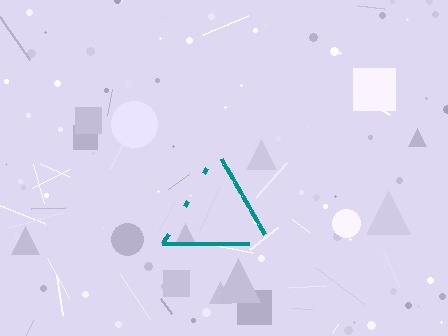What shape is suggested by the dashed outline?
The dashed outline suggests a triangle.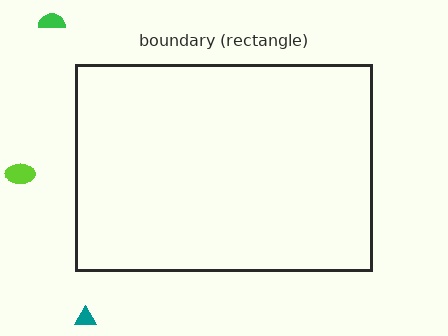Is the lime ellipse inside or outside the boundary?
Outside.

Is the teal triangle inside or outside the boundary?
Outside.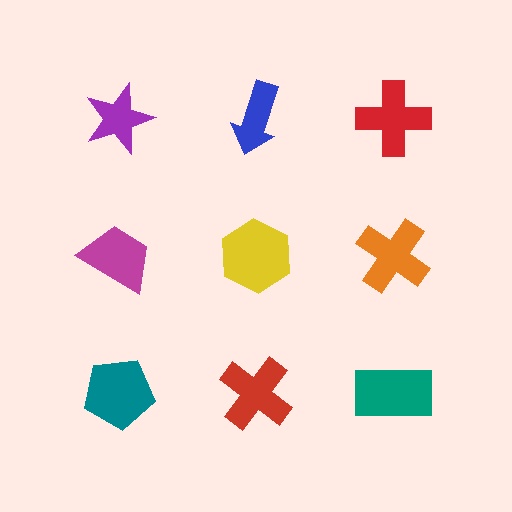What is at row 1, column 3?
A red cross.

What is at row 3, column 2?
A red cross.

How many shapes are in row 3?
3 shapes.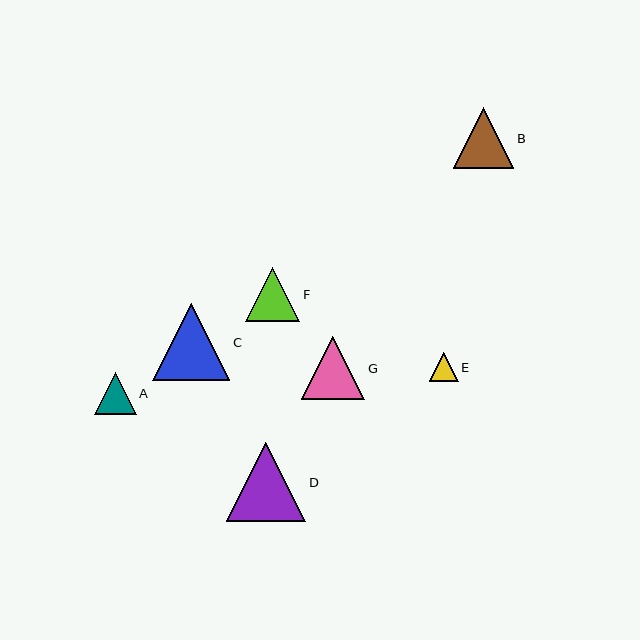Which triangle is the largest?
Triangle D is the largest with a size of approximately 79 pixels.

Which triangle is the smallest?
Triangle E is the smallest with a size of approximately 28 pixels.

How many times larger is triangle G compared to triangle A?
Triangle G is approximately 1.5 times the size of triangle A.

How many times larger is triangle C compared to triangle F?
Triangle C is approximately 1.4 times the size of triangle F.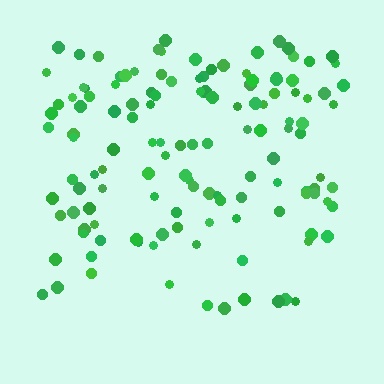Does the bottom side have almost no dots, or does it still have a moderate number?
Still a moderate number, just noticeably fewer than the top.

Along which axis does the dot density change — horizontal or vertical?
Vertical.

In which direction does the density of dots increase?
From bottom to top, with the top side densest.